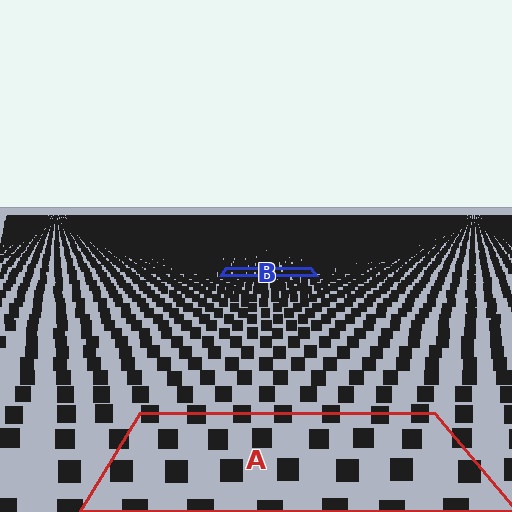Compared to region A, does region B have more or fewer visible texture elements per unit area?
Region B has more texture elements per unit area — they are packed more densely because it is farther away.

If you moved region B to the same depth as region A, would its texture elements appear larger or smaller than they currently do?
They would appear larger. At a closer depth, the same texture elements are projected at a bigger on-screen size.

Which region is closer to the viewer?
Region A is closer. The texture elements there are larger and more spread out.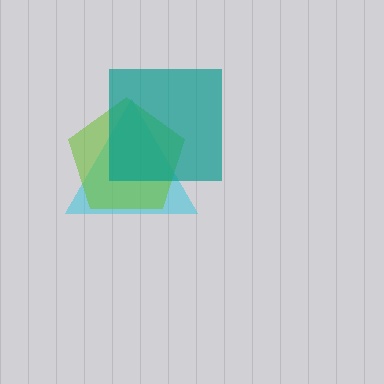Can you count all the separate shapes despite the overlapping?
Yes, there are 3 separate shapes.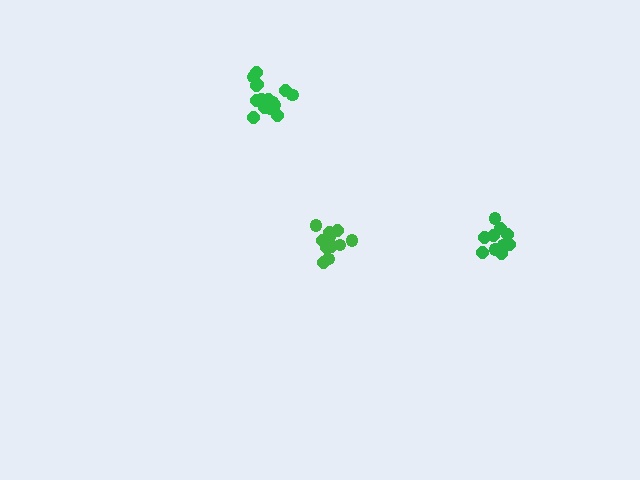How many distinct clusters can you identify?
There are 3 distinct clusters.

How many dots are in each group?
Group 1: 16 dots, Group 2: 11 dots, Group 3: 12 dots (39 total).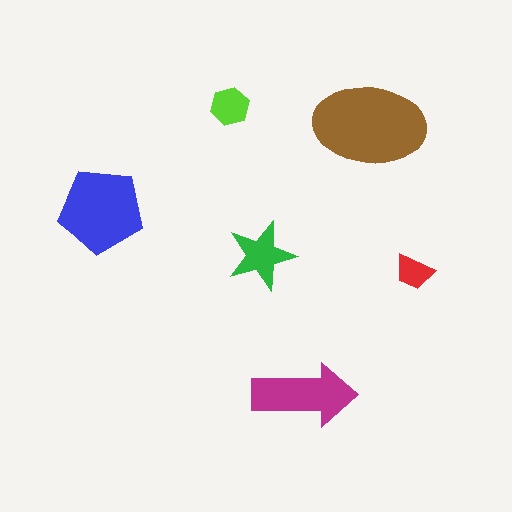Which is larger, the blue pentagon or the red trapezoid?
The blue pentagon.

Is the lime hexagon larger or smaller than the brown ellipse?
Smaller.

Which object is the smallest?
The red trapezoid.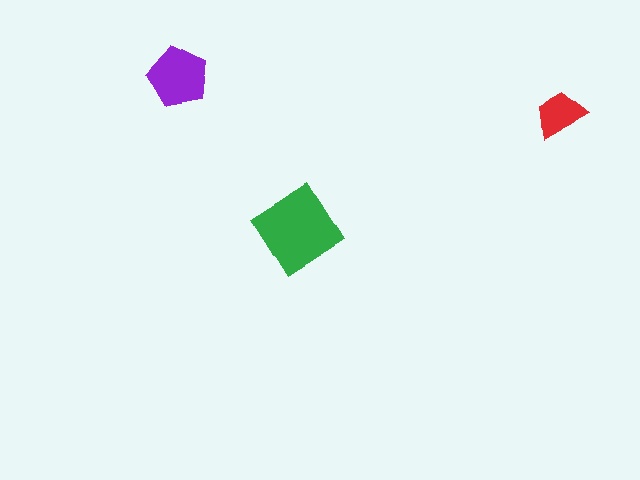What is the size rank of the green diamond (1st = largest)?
1st.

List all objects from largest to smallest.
The green diamond, the purple pentagon, the red trapezoid.